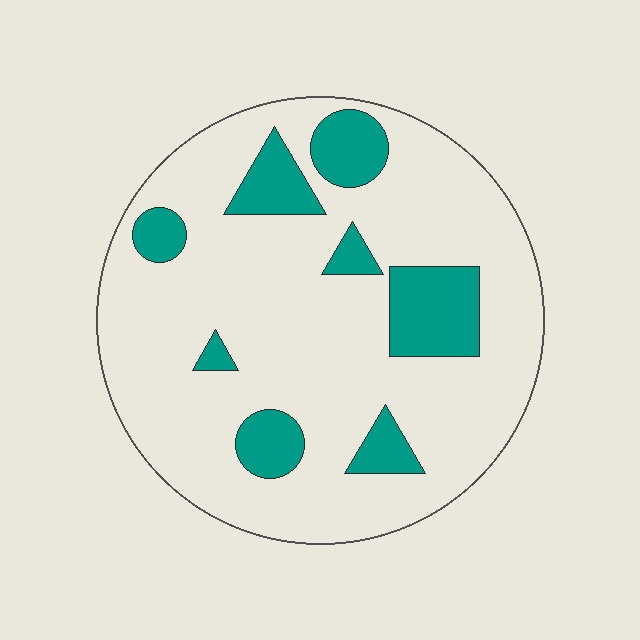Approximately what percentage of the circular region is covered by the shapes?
Approximately 20%.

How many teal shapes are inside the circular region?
8.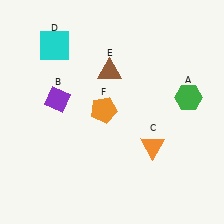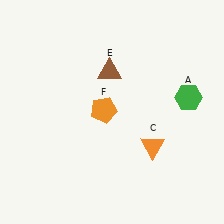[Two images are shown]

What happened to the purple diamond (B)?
The purple diamond (B) was removed in Image 2. It was in the top-left area of Image 1.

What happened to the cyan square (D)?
The cyan square (D) was removed in Image 2. It was in the top-left area of Image 1.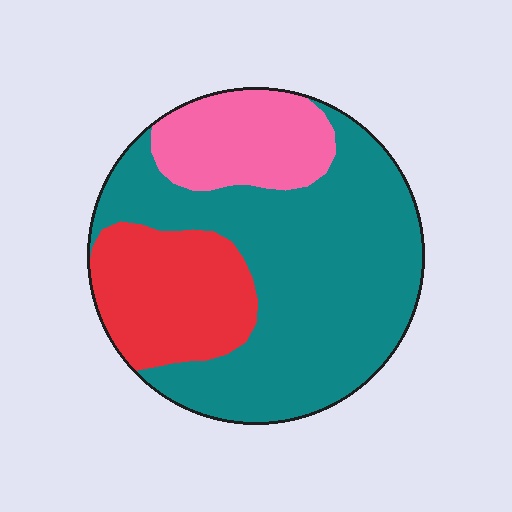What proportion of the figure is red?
Red takes up between a sixth and a third of the figure.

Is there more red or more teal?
Teal.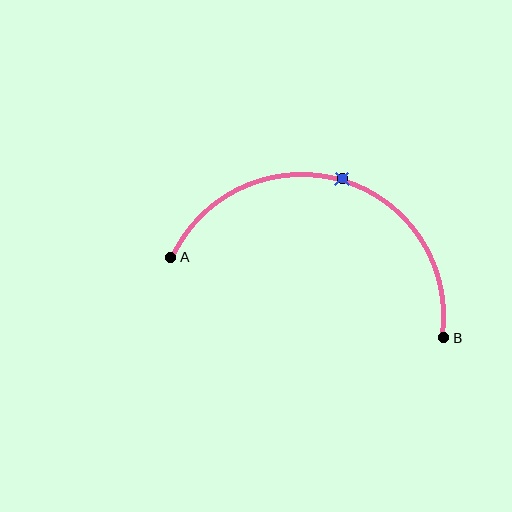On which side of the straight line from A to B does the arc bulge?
The arc bulges above the straight line connecting A and B.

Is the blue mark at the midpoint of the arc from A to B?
Yes. The blue mark lies on the arc at equal arc-length from both A and B — it is the arc midpoint.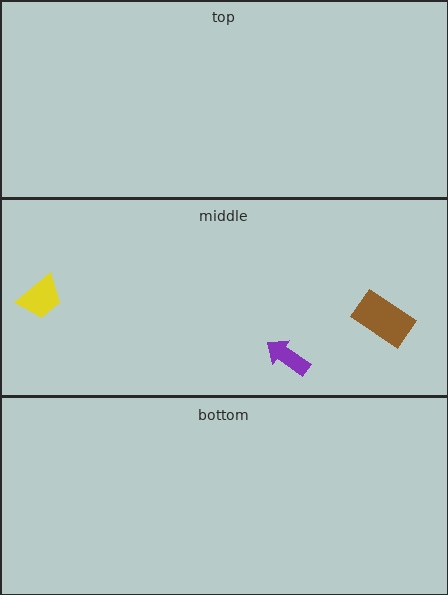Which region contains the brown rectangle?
The middle region.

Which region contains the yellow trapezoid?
The middle region.